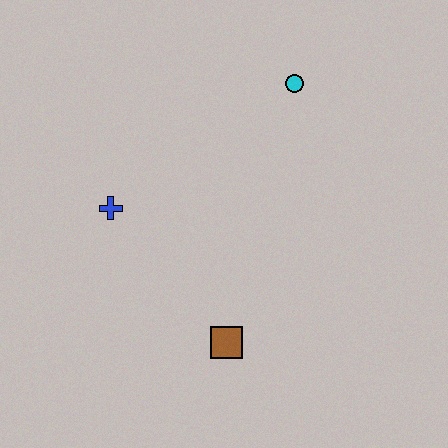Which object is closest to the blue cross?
The brown square is closest to the blue cross.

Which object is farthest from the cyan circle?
The brown square is farthest from the cyan circle.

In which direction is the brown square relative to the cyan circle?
The brown square is below the cyan circle.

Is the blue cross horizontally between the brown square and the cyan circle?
No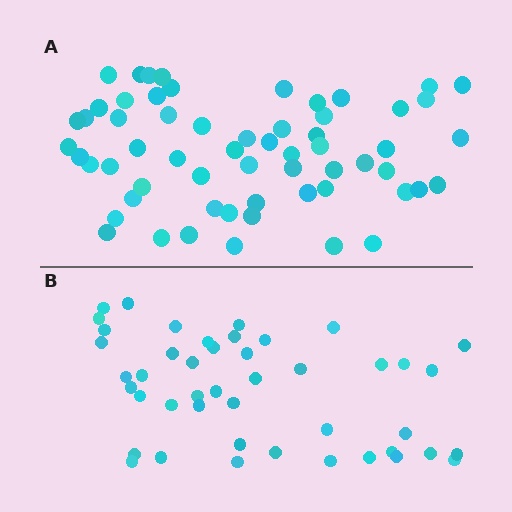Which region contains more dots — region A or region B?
Region A (the top region) has more dots.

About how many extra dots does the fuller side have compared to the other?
Region A has approximately 15 more dots than region B.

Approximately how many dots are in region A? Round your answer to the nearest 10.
About 60 dots.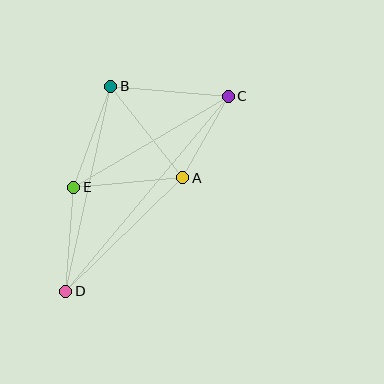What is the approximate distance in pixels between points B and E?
The distance between B and E is approximately 107 pixels.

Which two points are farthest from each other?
Points C and D are farthest from each other.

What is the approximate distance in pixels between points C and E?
The distance between C and E is approximately 179 pixels.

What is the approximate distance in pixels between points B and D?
The distance between B and D is approximately 210 pixels.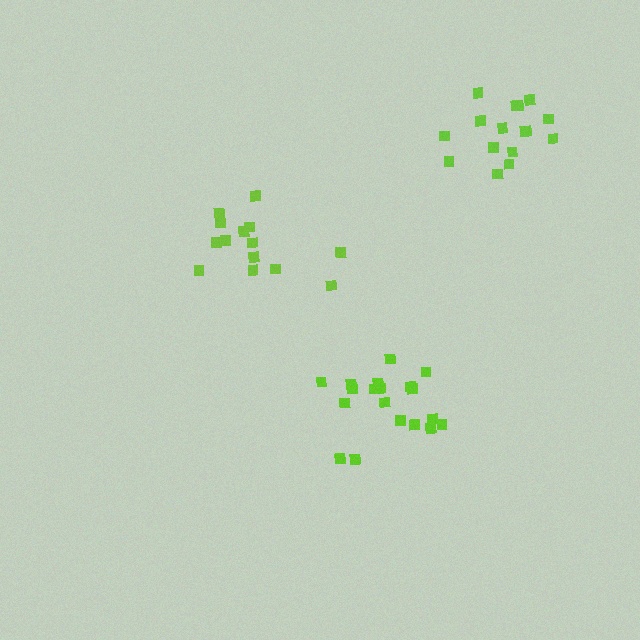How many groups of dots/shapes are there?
There are 3 groups.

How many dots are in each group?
Group 1: 19 dots, Group 2: 14 dots, Group 3: 16 dots (49 total).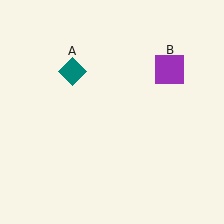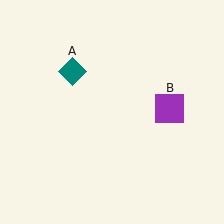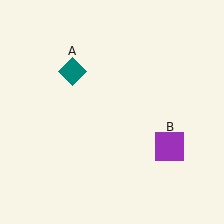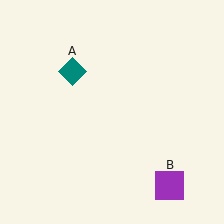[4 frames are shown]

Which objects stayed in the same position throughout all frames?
Teal diamond (object A) remained stationary.